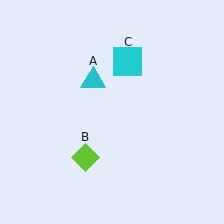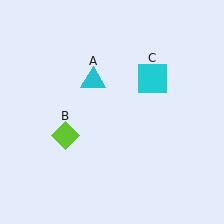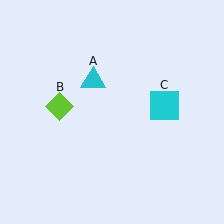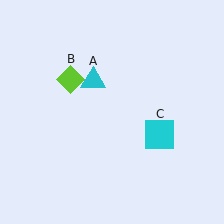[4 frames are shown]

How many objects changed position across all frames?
2 objects changed position: lime diamond (object B), cyan square (object C).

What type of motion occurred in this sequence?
The lime diamond (object B), cyan square (object C) rotated clockwise around the center of the scene.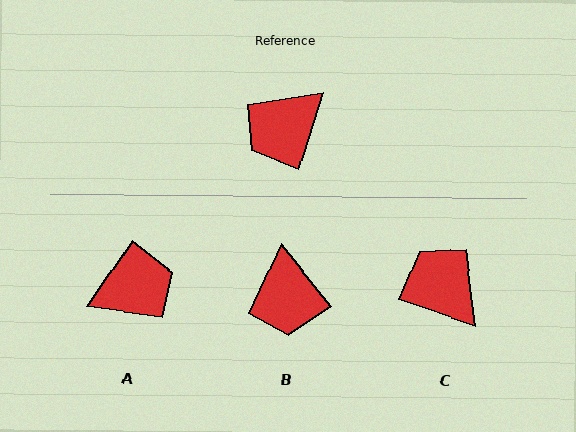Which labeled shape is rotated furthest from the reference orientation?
A, about 163 degrees away.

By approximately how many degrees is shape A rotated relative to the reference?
Approximately 163 degrees counter-clockwise.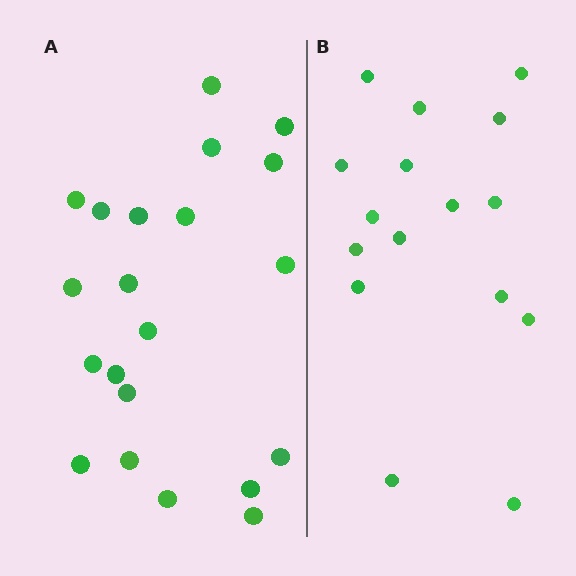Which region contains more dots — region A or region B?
Region A (the left region) has more dots.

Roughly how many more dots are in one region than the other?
Region A has about 5 more dots than region B.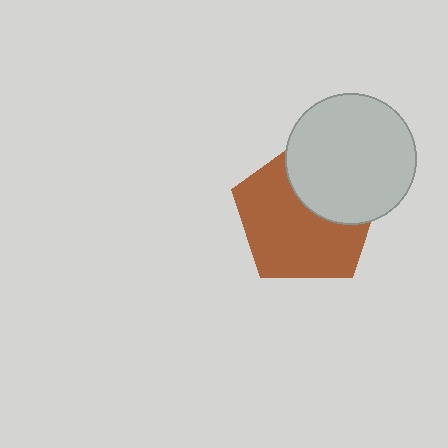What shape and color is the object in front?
The object in front is a light gray circle.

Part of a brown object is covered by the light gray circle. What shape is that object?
It is a pentagon.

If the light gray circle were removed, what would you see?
You would see the complete brown pentagon.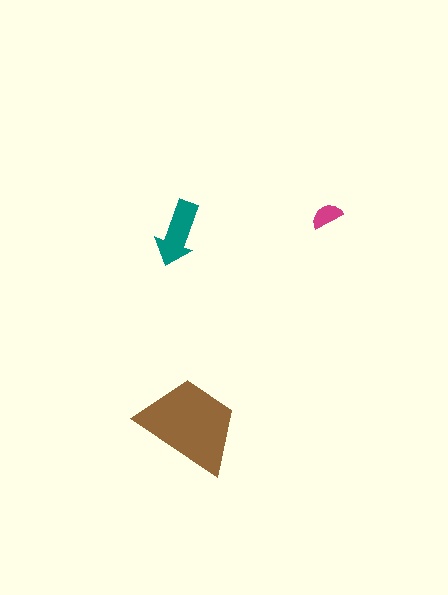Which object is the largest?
The brown trapezoid.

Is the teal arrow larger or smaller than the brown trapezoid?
Smaller.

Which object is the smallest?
The magenta semicircle.